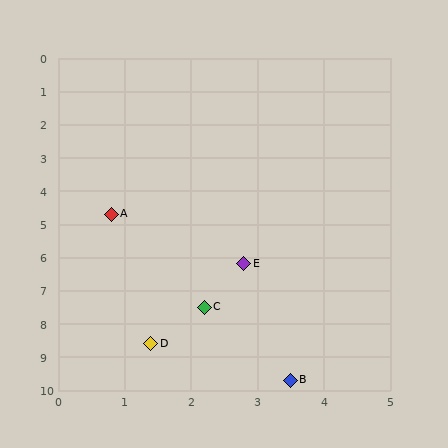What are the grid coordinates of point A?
Point A is at approximately (0.8, 4.7).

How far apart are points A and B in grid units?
Points A and B are about 5.7 grid units apart.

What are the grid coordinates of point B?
Point B is at approximately (3.5, 9.7).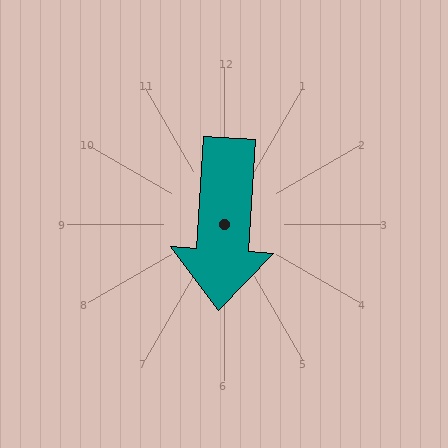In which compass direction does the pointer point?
South.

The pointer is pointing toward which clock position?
Roughly 6 o'clock.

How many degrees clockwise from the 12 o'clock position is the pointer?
Approximately 184 degrees.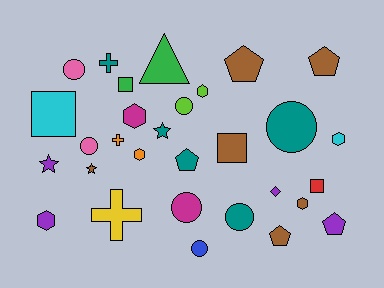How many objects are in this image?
There are 30 objects.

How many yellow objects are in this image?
There is 1 yellow object.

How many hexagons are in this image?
There are 6 hexagons.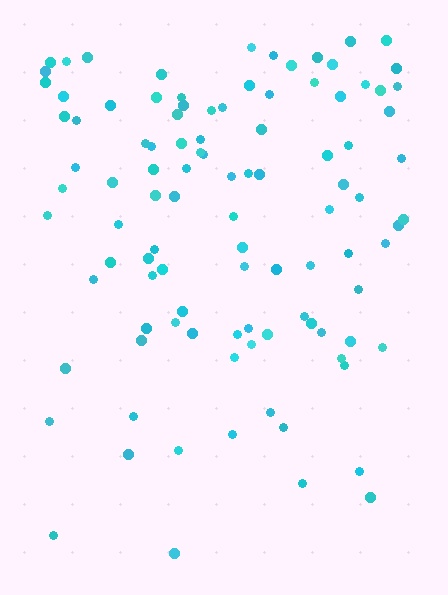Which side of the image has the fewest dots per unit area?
The bottom.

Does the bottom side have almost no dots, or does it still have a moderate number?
Still a moderate number, just noticeably fewer than the top.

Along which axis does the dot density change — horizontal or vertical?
Vertical.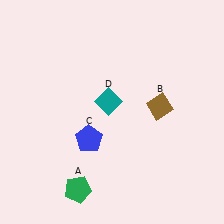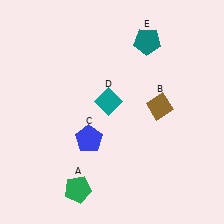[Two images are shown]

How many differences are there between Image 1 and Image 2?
There is 1 difference between the two images.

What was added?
A teal pentagon (E) was added in Image 2.